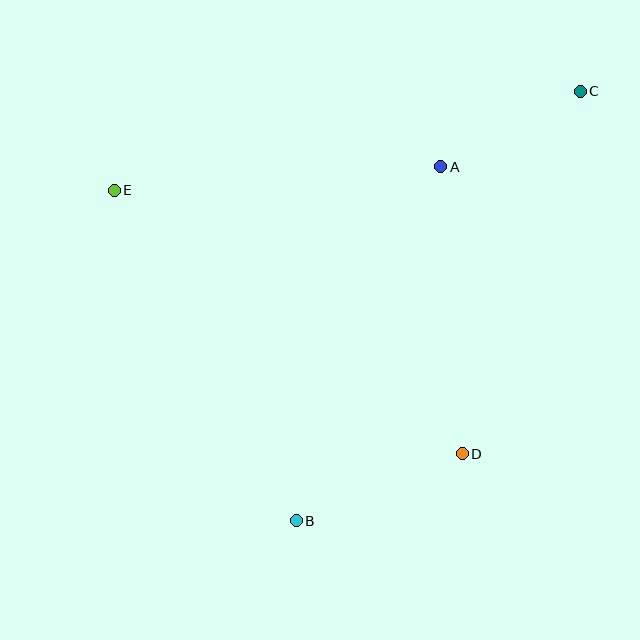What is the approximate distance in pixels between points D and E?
The distance between D and E is approximately 437 pixels.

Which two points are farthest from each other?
Points B and C are farthest from each other.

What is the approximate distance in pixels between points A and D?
The distance between A and D is approximately 288 pixels.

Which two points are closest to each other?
Points A and C are closest to each other.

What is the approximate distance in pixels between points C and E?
The distance between C and E is approximately 476 pixels.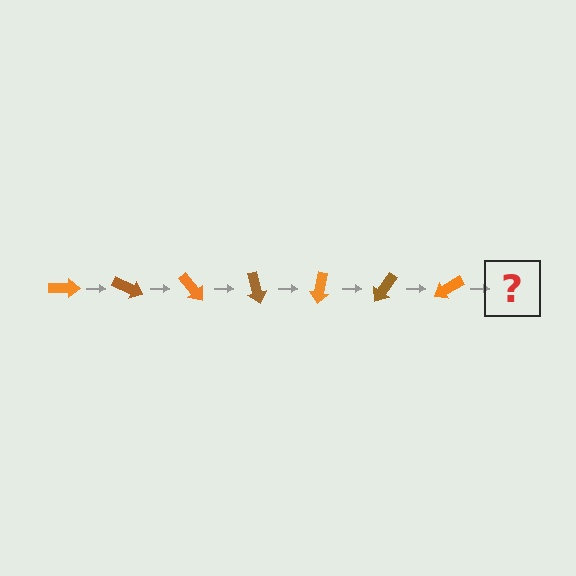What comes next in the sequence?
The next element should be a brown arrow, rotated 175 degrees from the start.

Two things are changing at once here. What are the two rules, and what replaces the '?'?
The two rules are that it rotates 25 degrees each step and the color cycles through orange and brown. The '?' should be a brown arrow, rotated 175 degrees from the start.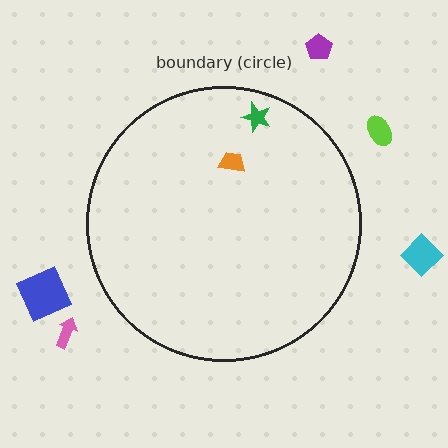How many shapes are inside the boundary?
2 inside, 5 outside.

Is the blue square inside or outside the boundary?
Outside.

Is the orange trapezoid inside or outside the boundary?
Inside.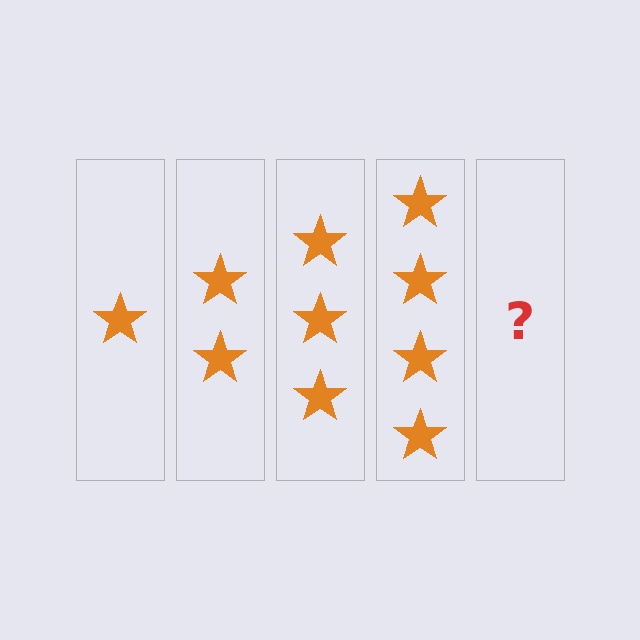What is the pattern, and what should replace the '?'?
The pattern is that each step adds one more star. The '?' should be 5 stars.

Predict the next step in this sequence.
The next step is 5 stars.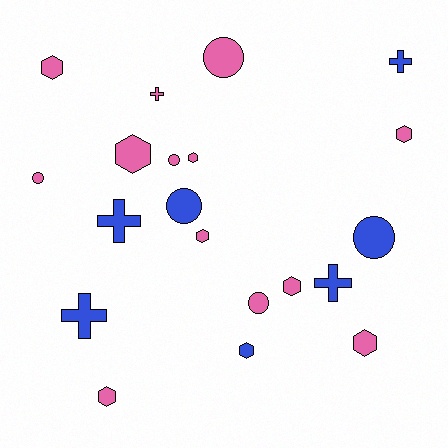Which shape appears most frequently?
Hexagon, with 9 objects.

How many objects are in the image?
There are 20 objects.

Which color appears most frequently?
Pink, with 13 objects.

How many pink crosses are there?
There is 1 pink cross.